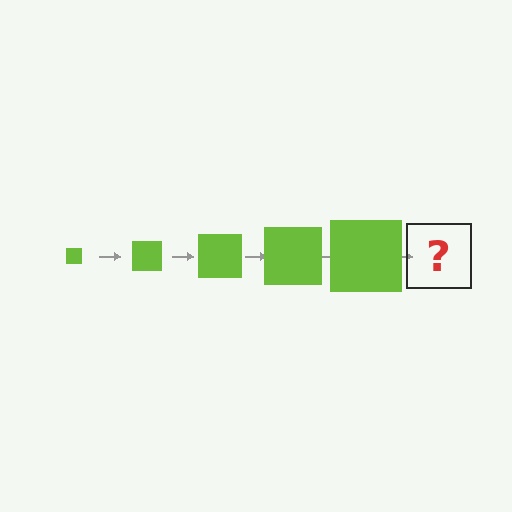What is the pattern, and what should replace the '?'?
The pattern is that the square gets progressively larger each step. The '?' should be a lime square, larger than the previous one.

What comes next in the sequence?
The next element should be a lime square, larger than the previous one.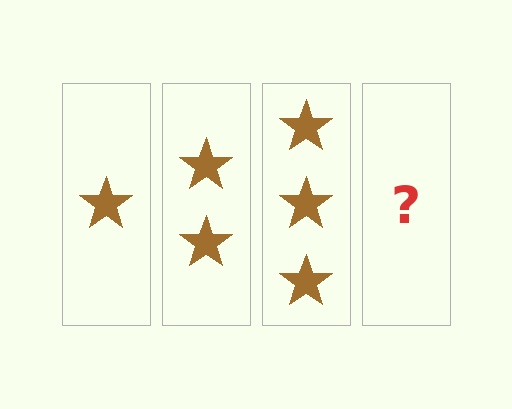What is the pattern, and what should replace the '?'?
The pattern is that each step adds one more star. The '?' should be 4 stars.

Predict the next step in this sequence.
The next step is 4 stars.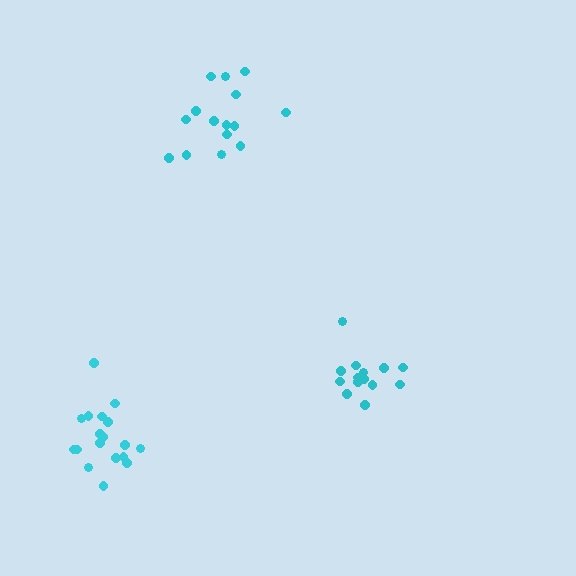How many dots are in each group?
Group 1: 15 dots, Group 2: 14 dots, Group 3: 18 dots (47 total).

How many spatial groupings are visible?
There are 3 spatial groupings.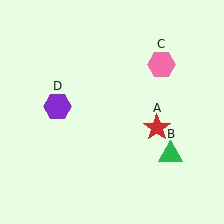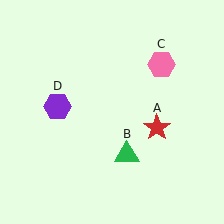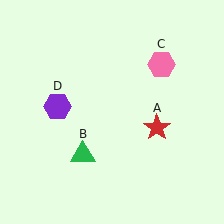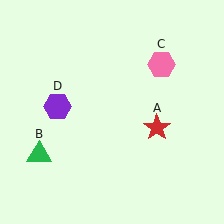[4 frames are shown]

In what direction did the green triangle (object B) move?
The green triangle (object B) moved left.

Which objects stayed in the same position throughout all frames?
Red star (object A) and pink hexagon (object C) and purple hexagon (object D) remained stationary.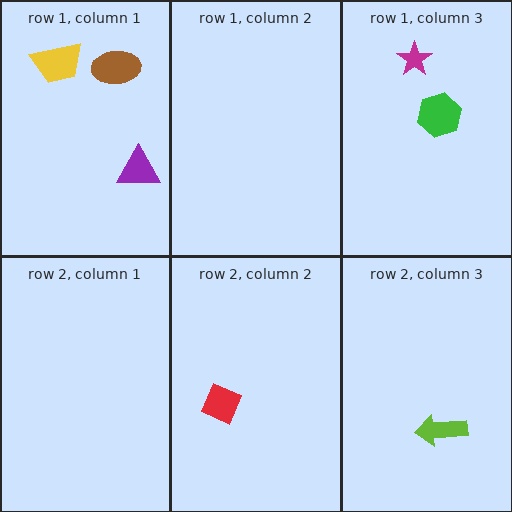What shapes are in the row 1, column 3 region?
The green hexagon, the magenta star.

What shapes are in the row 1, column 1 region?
The purple triangle, the brown ellipse, the yellow trapezoid.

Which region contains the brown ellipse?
The row 1, column 1 region.